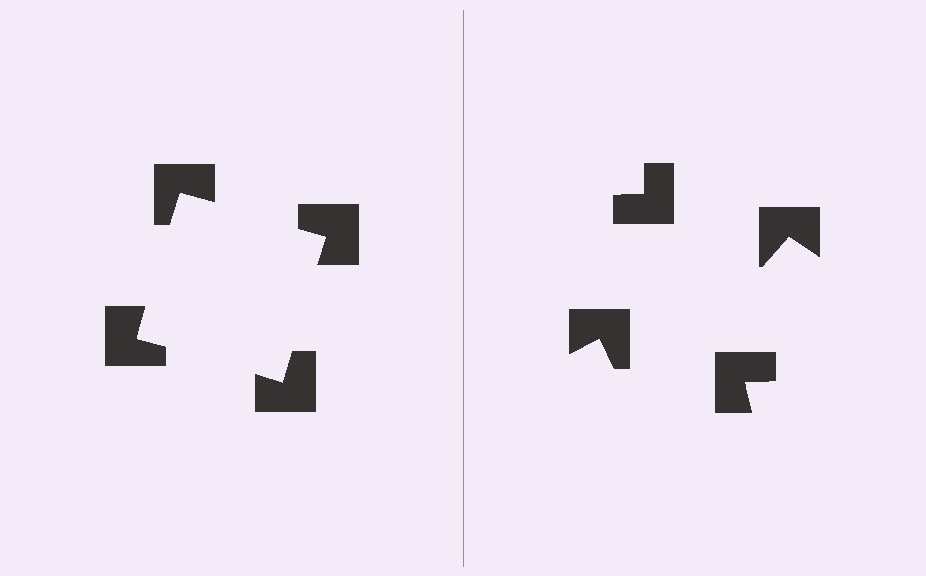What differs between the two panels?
The notched squares are positioned identically on both sides; only the wedge orientations differ. On the left they align to a square; on the right they are misaligned.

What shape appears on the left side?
An illusory square.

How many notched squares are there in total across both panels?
8 — 4 on each side.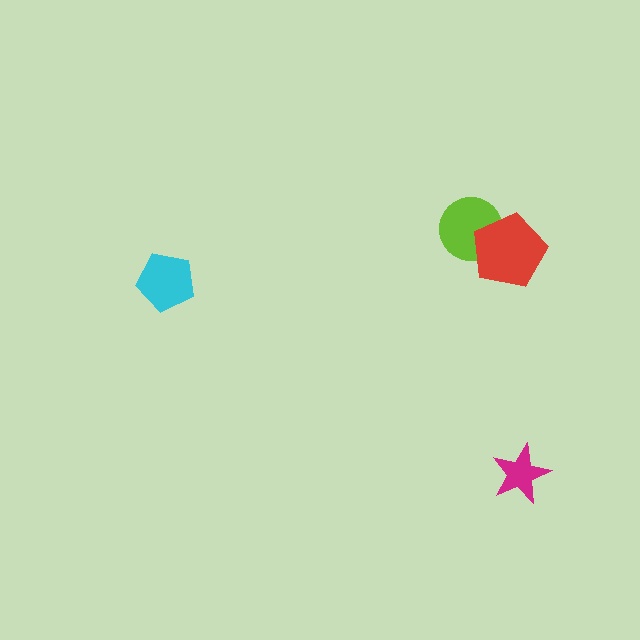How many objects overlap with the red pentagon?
1 object overlaps with the red pentagon.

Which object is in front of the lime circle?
The red pentagon is in front of the lime circle.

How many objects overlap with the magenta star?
0 objects overlap with the magenta star.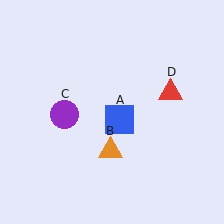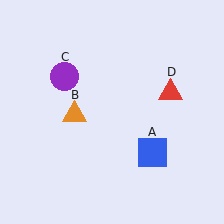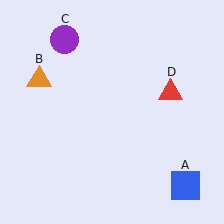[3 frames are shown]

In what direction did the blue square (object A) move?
The blue square (object A) moved down and to the right.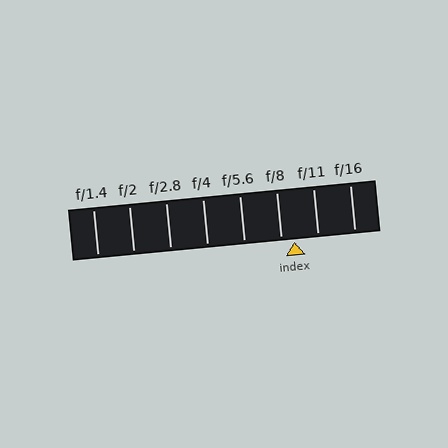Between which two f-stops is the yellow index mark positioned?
The index mark is between f/8 and f/11.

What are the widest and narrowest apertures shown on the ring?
The widest aperture shown is f/1.4 and the narrowest is f/16.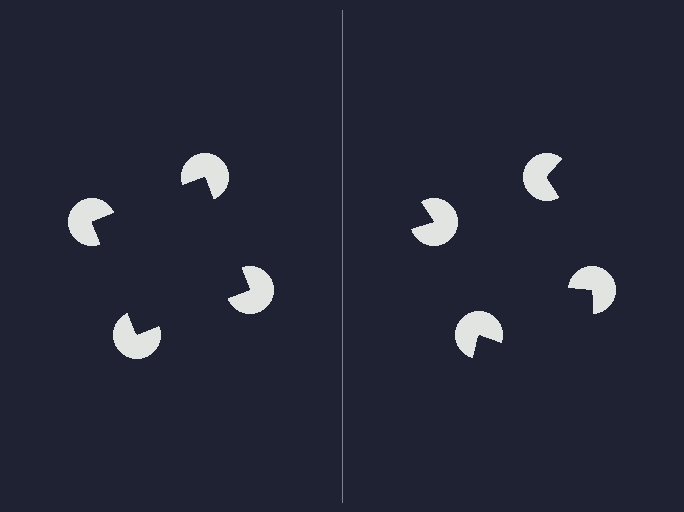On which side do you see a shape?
An illusory square appears on the left side. On the right side the wedge cuts are rotated, so no coherent shape forms.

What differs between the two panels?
The pac-man discs are positioned identically on both sides; only the wedge orientations differ. On the left they align to a square; on the right they are misaligned.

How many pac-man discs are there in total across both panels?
8 — 4 on each side.